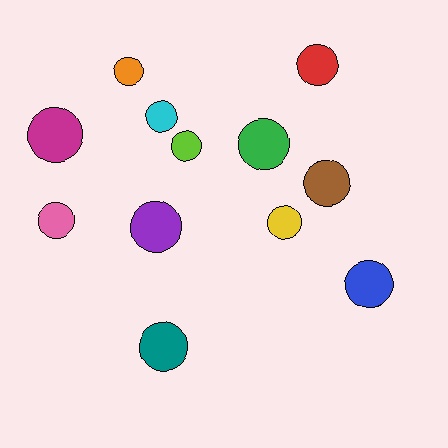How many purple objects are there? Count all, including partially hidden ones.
There is 1 purple object.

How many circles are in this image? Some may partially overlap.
There are 12 circles.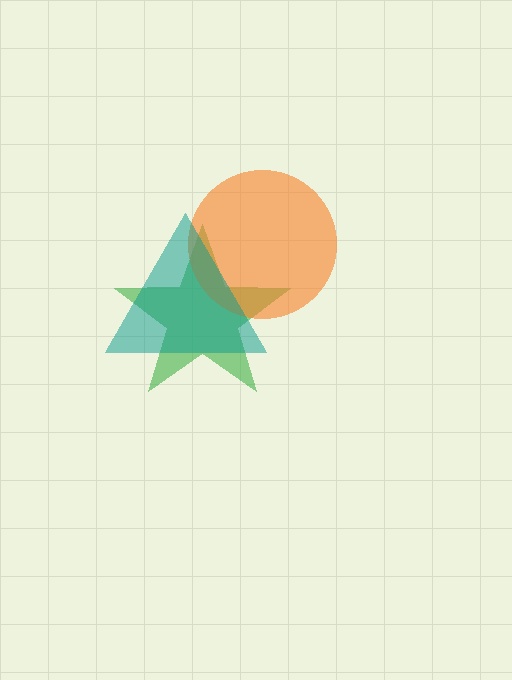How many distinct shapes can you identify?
There are 3 distinct shapes: a green star, an orange circle, a teal triangle.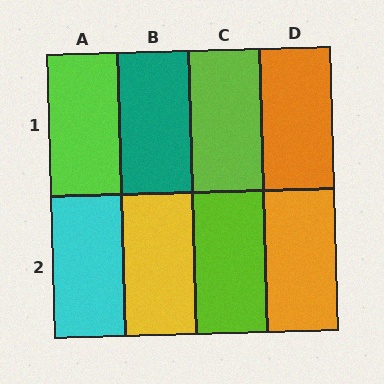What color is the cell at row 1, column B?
Teal.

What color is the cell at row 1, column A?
Lime.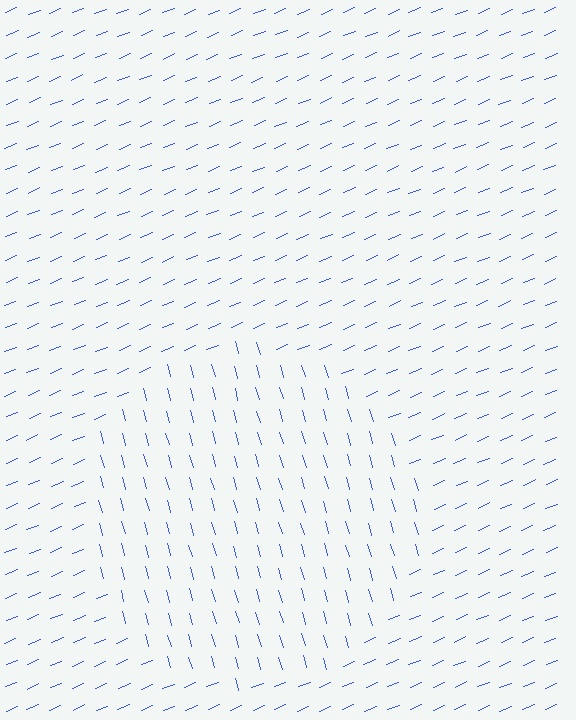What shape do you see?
I see a circle.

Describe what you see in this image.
The image is filled with small blue line segments. A circle region in the image has lines oriented differently from the surrounding lines, creating a visible texture boundary.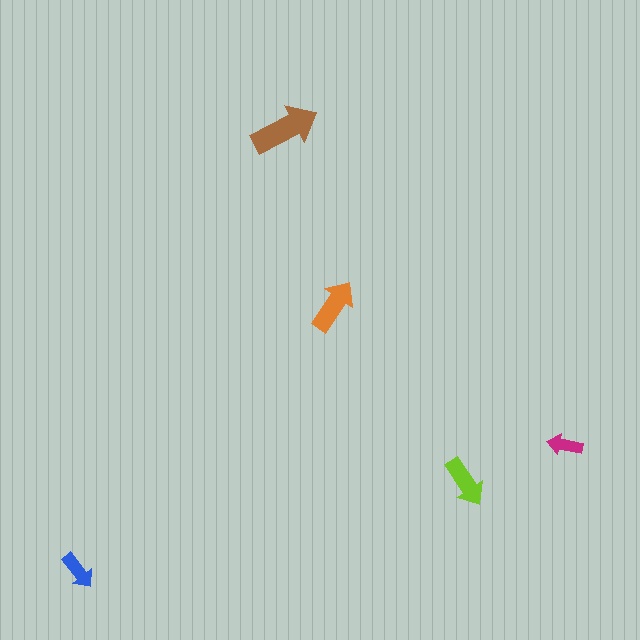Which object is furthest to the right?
The magenta arrow is rightmost.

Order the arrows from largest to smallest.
the brown one, the orange one, the lime one, the blue one, the magenta one.